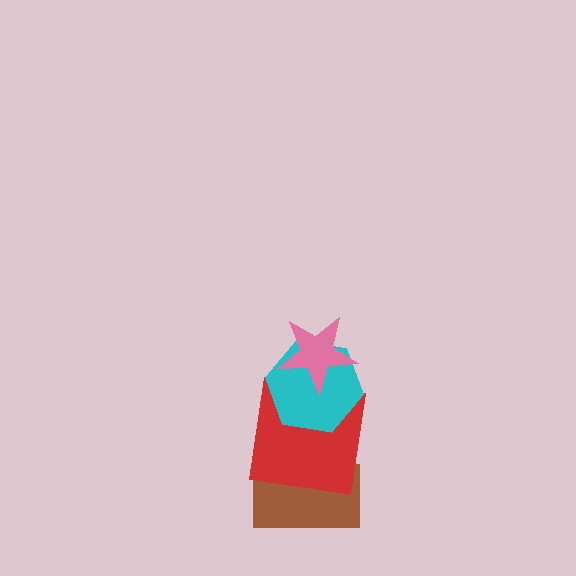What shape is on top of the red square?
The cyan hexagon is on top of the red square.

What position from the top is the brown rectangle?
The brown rectangle is 4th from the top.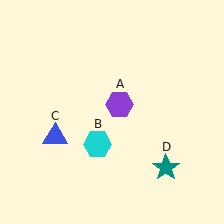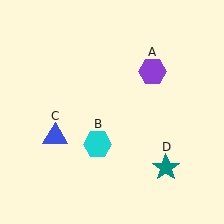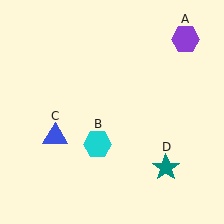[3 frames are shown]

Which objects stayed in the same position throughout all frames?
Cyan hexagon (object B) and blue triangle (object C) and teal star (object D) remained stationary.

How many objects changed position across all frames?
1 object changed position: purple hexagon (object A).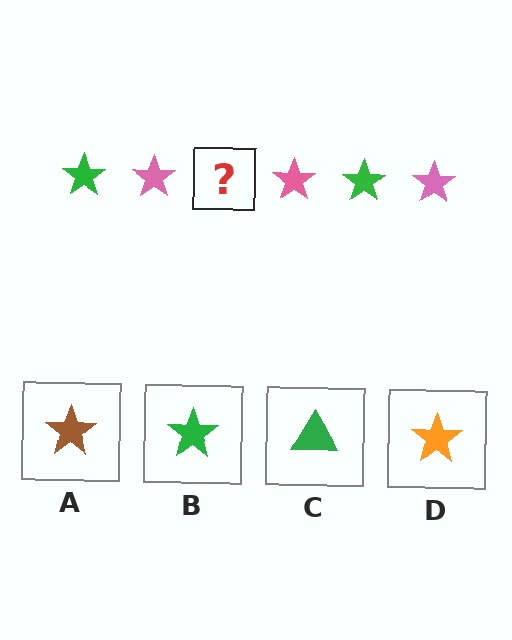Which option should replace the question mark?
Option B.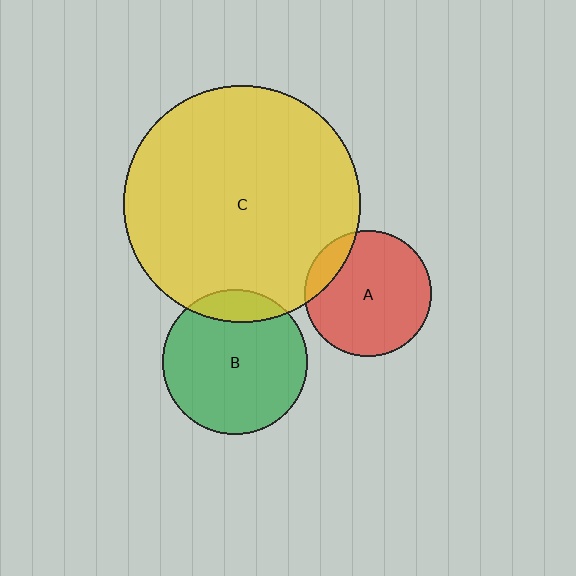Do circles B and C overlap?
Yes.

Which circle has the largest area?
Circle C (yellow).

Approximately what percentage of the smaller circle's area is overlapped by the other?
Approximately 15%.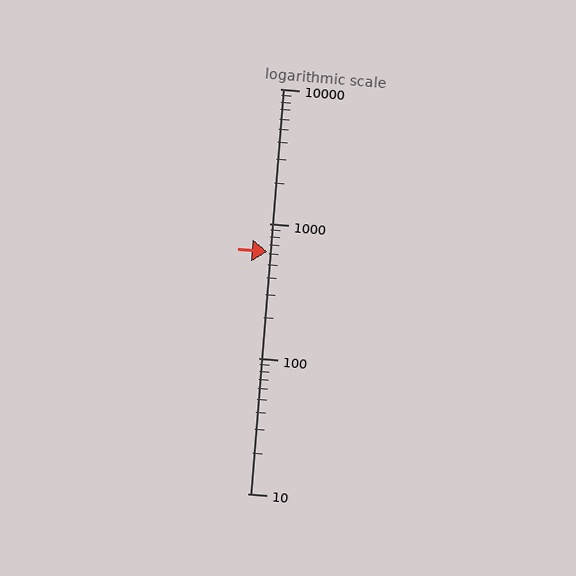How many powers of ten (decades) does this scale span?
The scale spans 3 decades, from 10 to 10000.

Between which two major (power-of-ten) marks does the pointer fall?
The pointer is between 100 and 1000.